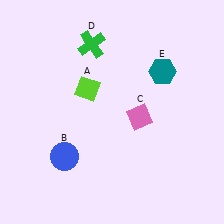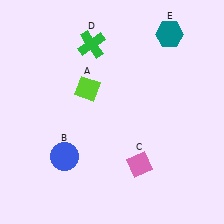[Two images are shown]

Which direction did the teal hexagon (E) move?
The teal hexagon (E) moved up.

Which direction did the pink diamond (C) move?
The pink diamond (C) moved down.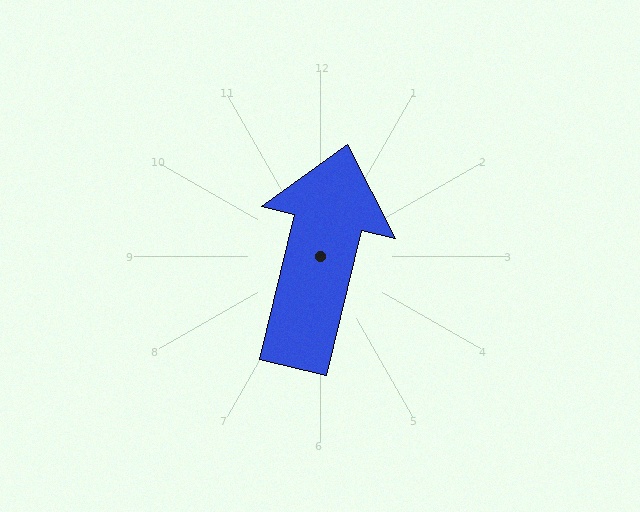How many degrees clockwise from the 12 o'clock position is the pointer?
Approximately 14 degrees.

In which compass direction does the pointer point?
North.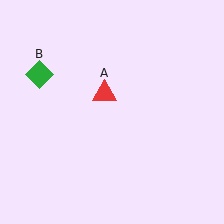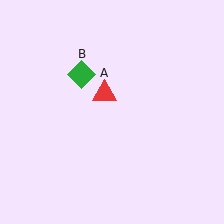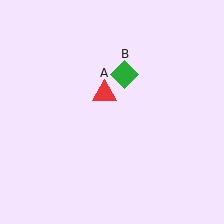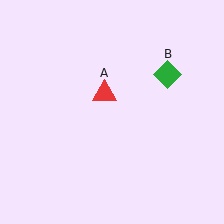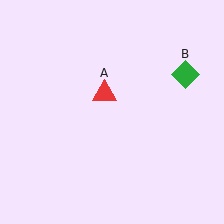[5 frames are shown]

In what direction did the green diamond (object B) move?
The green diamond (object B) moved right.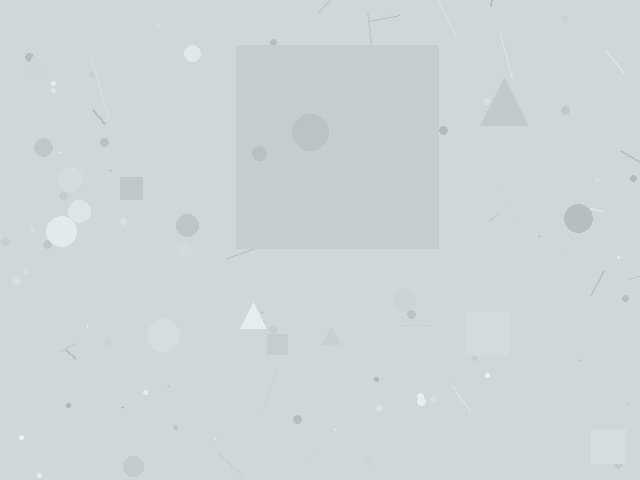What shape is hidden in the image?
A square is hidden in the image.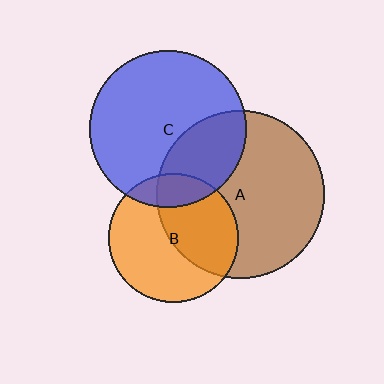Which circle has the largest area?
Circle A (brown).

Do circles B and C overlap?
Yes.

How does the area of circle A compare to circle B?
Approximately 1.7 times.